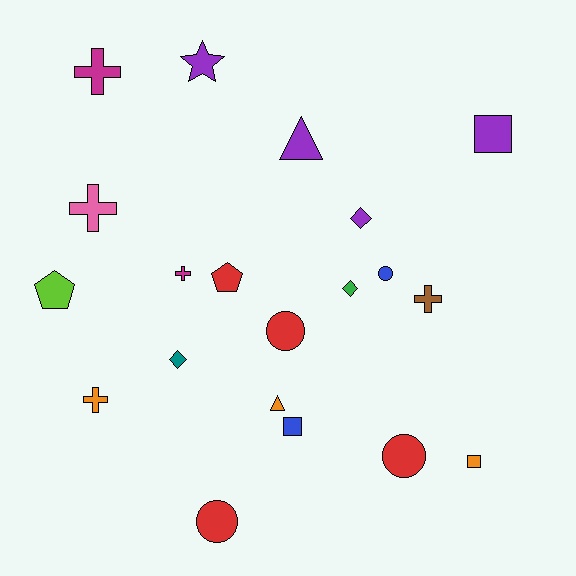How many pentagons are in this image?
There are 2 pentagons.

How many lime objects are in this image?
There is 1 lime object.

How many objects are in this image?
There are 20 objects.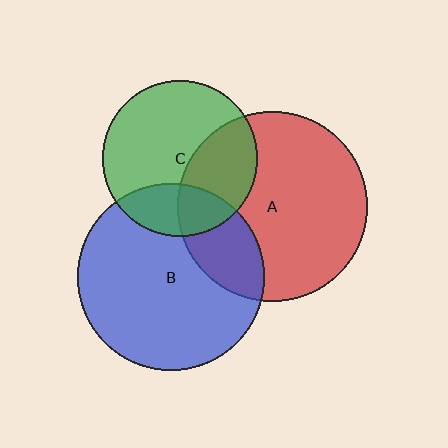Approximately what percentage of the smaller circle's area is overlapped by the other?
Approximately 25%.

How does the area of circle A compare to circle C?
Approximately 1.5 times.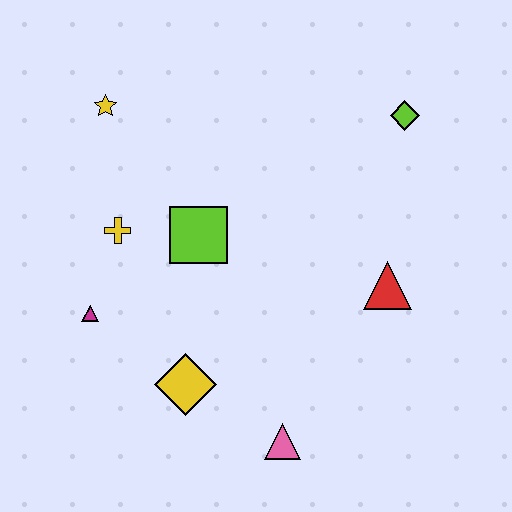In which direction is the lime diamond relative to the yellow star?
The lime diamond is to the right of the yellow star.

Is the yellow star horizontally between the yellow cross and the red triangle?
No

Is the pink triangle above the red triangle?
No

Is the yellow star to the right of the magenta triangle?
Yes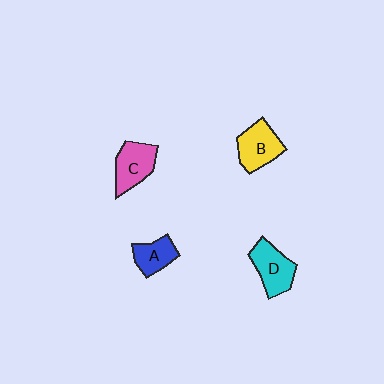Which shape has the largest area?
Shape B (yellow).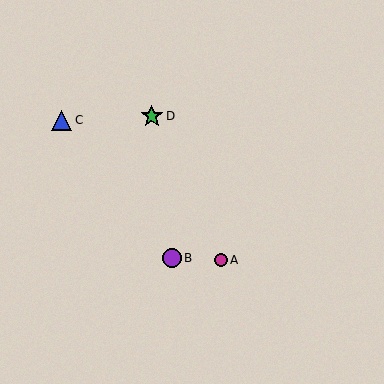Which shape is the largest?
The green star (labeled D) is the largest.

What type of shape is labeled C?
Shape C is a blue triangle.